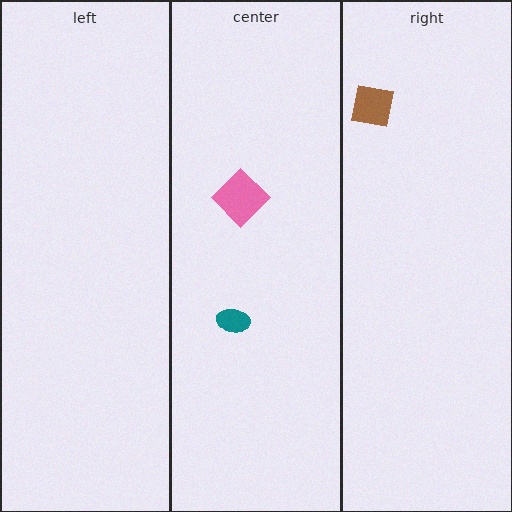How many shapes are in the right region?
1.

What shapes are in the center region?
The pink diamond, the teal ellipse.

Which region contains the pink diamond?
The center region.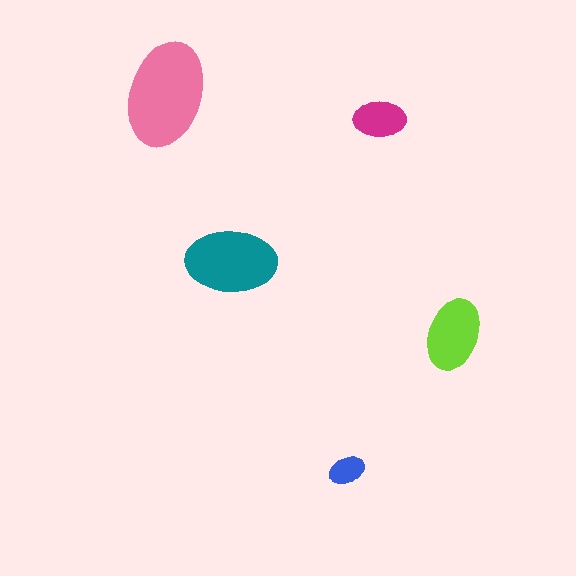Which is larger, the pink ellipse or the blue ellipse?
The pink one.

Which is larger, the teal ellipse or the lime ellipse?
The teal one.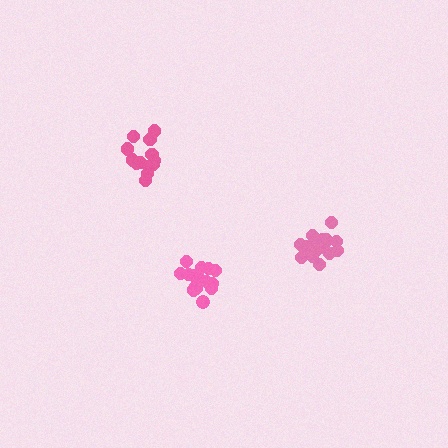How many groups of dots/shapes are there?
There are 3 groups.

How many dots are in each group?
Group 1: 17 dots, Group 2: 19 dots, Group 3: 14 dots (50 total).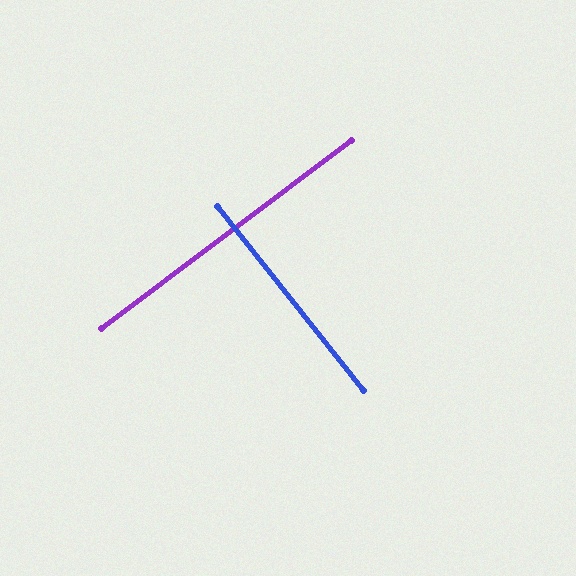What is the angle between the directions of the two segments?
Approximately 89 degrees.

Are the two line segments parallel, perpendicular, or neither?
Perpendicular — they meet at approximately 89°.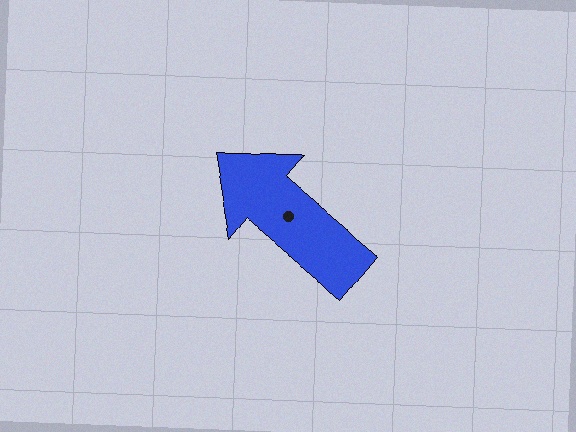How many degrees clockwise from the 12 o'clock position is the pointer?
Approximately 310 degrees.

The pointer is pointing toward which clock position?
Roughly 10 o'clock.